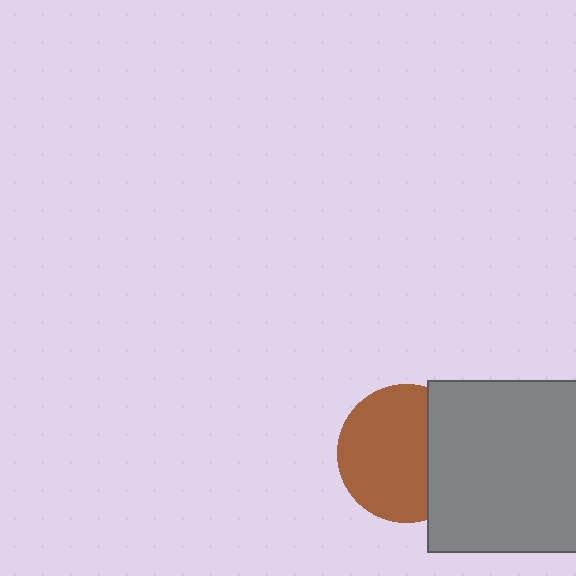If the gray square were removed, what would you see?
You would see the complete brown circle.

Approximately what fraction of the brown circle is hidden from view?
Roughly 31% of the brown circle is hidden behind the gray square.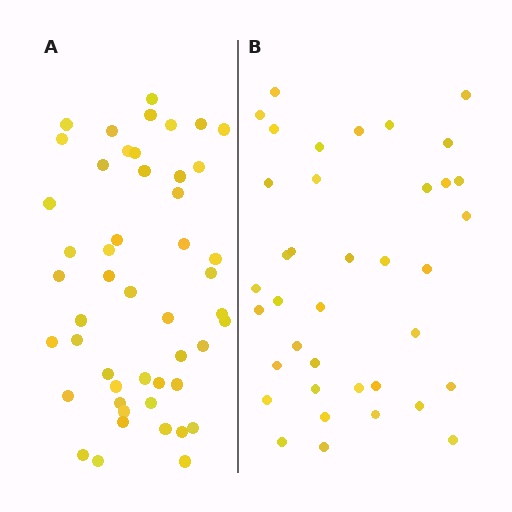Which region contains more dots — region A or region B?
Region A (the left region) has more dots.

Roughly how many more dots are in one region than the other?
Region A has roughly 12 or so more dots than region B.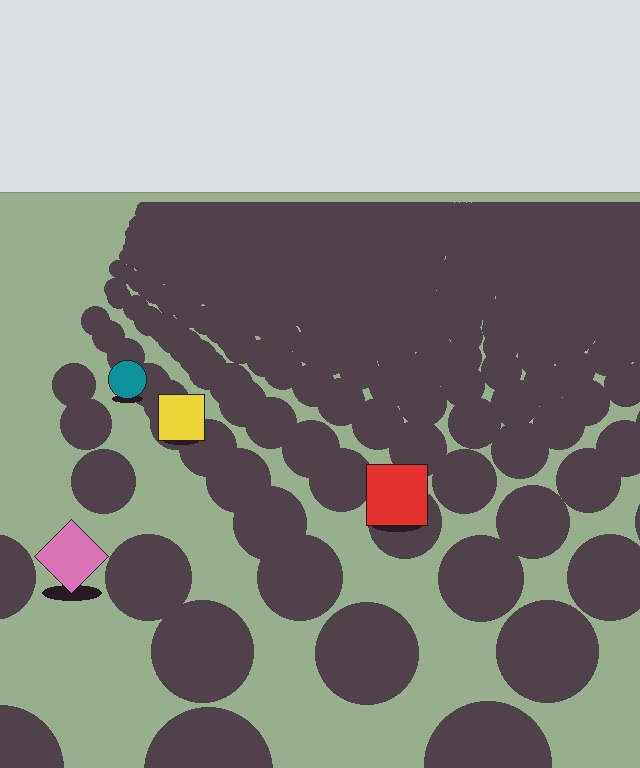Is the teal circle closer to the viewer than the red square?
No. The red square is closer — you can tell from the texture gradient: the ground texture is coarser near it.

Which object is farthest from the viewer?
The teal circle is farthest from the viewer. It appears smaller and the ground texture around it is denser.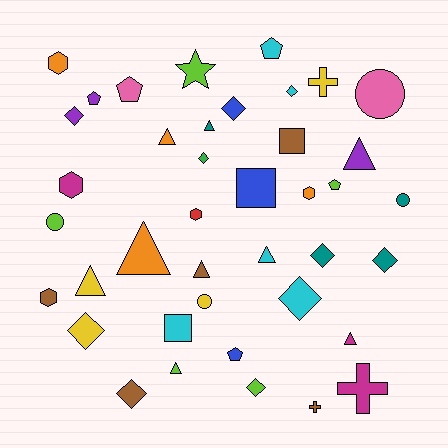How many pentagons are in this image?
There are 5 pentagons.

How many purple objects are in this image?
There are 3 purple objects.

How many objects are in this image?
There are 40 objects.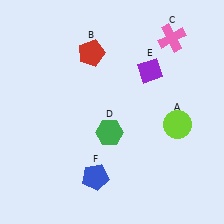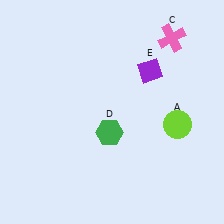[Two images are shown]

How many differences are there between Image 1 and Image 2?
There are 2 differences between the two images.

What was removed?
The red pentagon (B), the blue pentagon (F) were removed in Image 2.